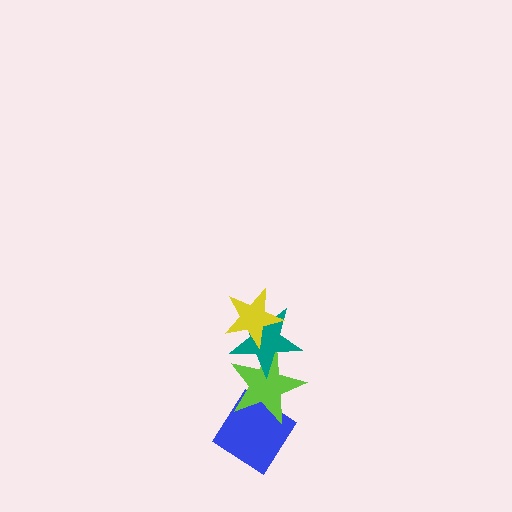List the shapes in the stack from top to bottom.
From top to bottom: the yellow star, the teal star, the lime star, the blue diamond.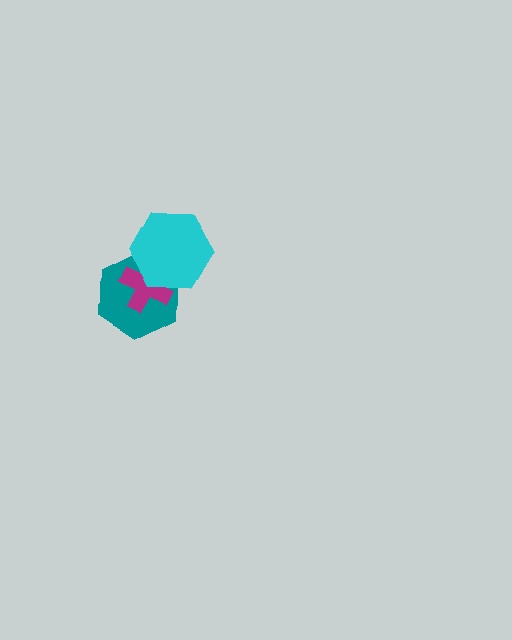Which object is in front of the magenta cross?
The cyan hexagon is in front of the magenta cross.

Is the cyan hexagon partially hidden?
No, no other shape covers it.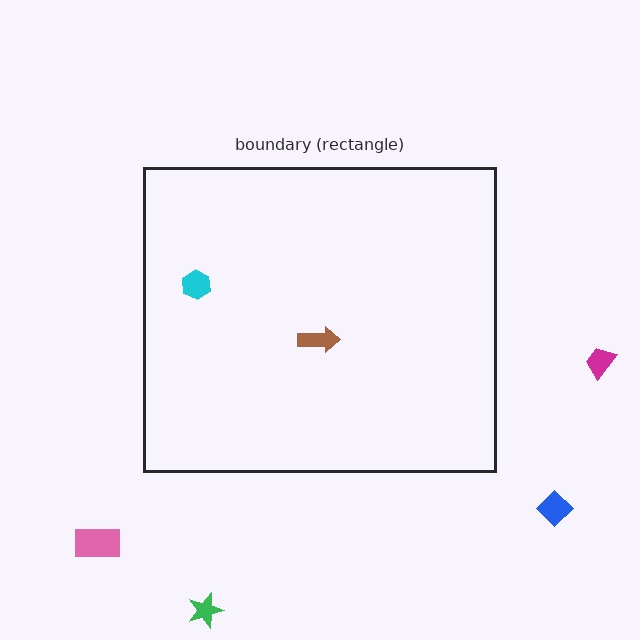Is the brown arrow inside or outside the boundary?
Inside.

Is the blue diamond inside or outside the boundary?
Outside.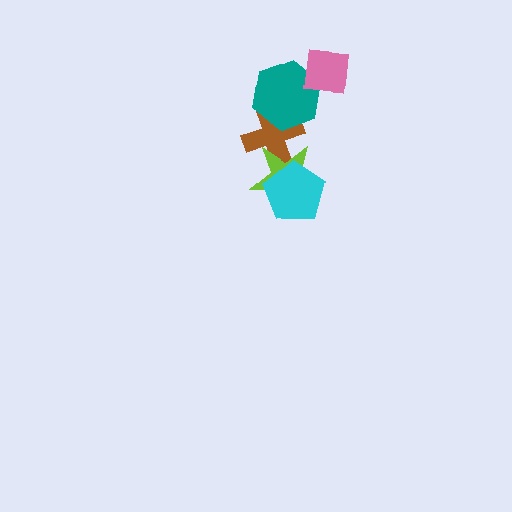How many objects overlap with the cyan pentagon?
1 object overlaps with the cyan pentagon.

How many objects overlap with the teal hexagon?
2 objects overlap with the teal hexagon.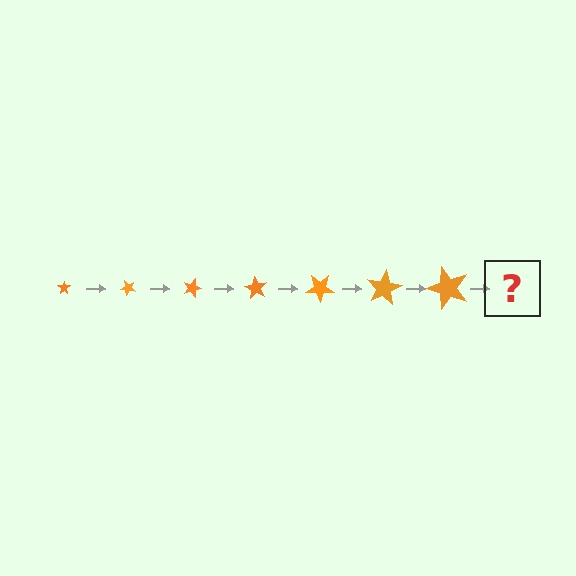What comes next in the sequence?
The next element should be a star, larger than the previous one and rotated 315 degrees from the start.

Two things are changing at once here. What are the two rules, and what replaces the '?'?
The two rules are that the star grows larger each step and it rotates 45 degrees each step. The '?' should be a star, larger than the previous one and rotated 315 degrees from the start.